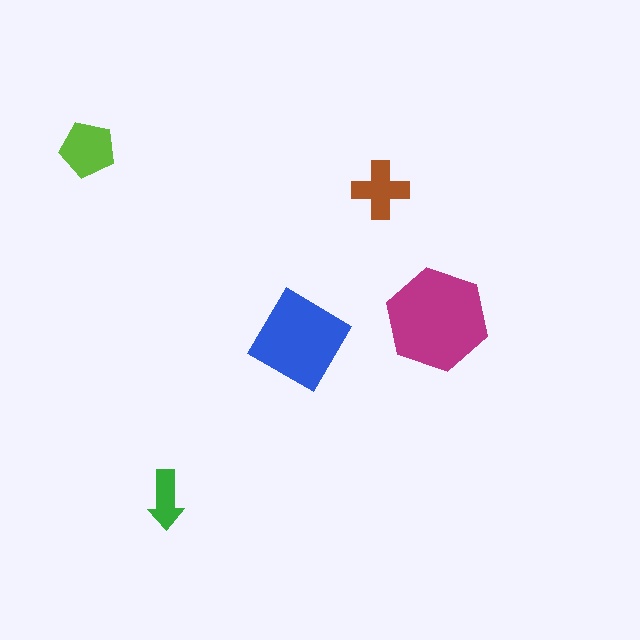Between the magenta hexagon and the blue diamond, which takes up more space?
The magenta hexagon.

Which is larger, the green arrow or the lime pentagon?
The lime pentagon.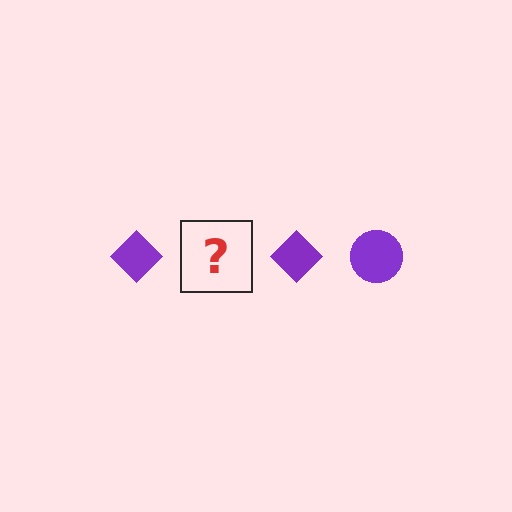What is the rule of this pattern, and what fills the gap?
The rule is that the pattern cycles through diamond, circle shapes in purple. The gap should be filled with a purple circle.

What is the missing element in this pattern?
The missing element is a purple circle.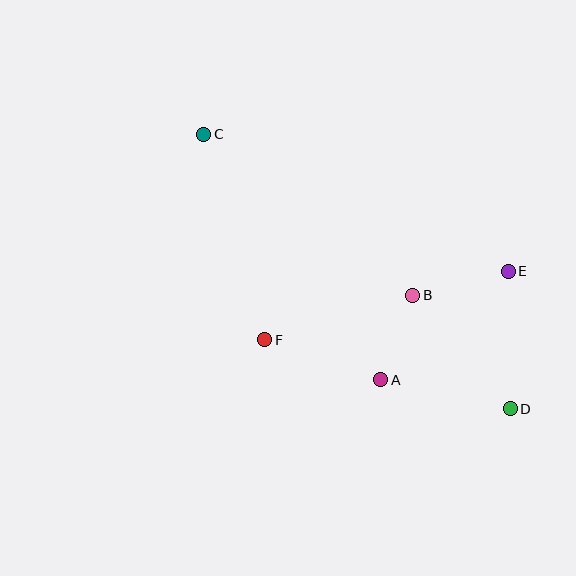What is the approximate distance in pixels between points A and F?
The distance between A and F is approximately 122 pixels.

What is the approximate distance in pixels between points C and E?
The distance between C and E is approximately 334 pixels.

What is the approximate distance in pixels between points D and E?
The distance between D and E is approximately 137 pixels.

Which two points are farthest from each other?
Points C and D are farthest from each other.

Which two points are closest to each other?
Points A and B are closest to each other.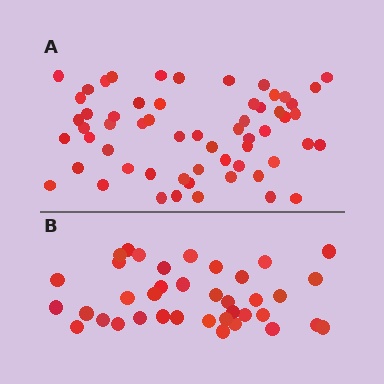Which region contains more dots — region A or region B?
Region A (the top region) has more dots.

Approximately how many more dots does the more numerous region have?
Region A has approximately 20 more dots than region B.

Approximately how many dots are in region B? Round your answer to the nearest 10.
About 40 dots. (The exact count is 38, which rounds to 40.)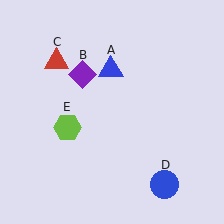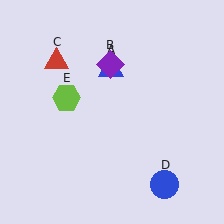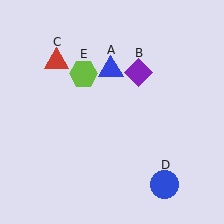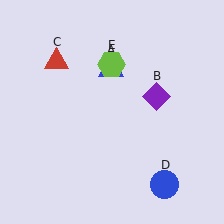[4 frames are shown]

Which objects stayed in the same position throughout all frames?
Blue triangle (object A) and red triangle (object C) and blue circle (object D) remained stationary.